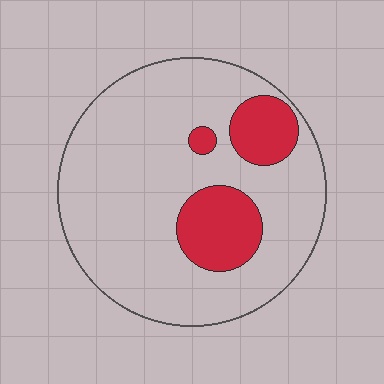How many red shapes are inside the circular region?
3.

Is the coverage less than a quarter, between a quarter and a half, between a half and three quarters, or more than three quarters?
Less than a quarter.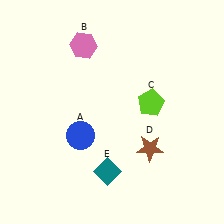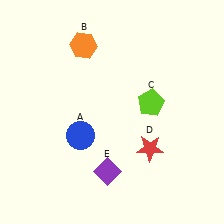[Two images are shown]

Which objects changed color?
B changed from pink to orange. D changed from brown to red. E changed from teal to purple.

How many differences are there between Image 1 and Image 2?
There are 3 differences between the two images.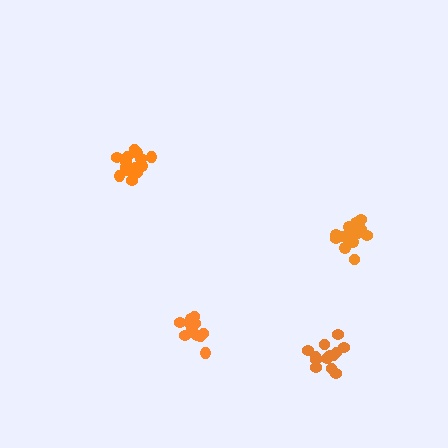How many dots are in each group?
Group 1: 13 dots, Group 2: 17 dots, Group 3: 14 dots, Group 4: 19 dots (63 total).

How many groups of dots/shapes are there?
There are 4 groups.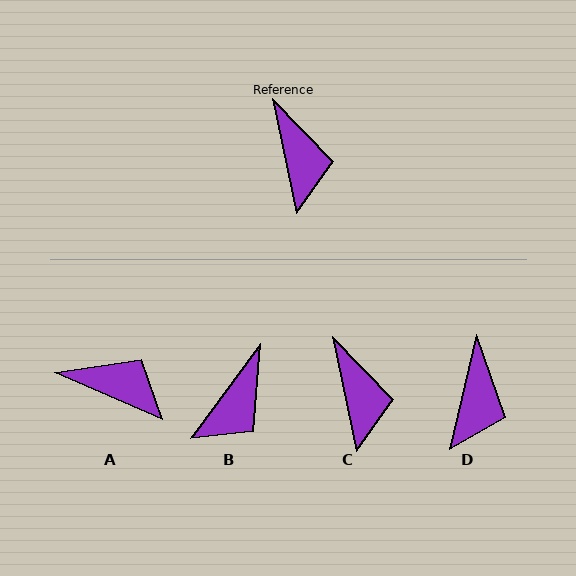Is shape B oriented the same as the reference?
No, it is off by about 49 degrees.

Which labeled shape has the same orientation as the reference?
C.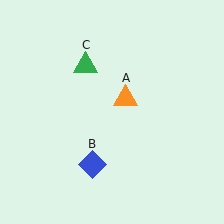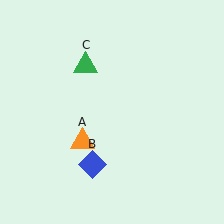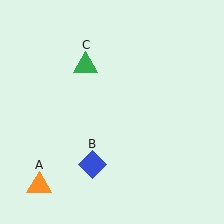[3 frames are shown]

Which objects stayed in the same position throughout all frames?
Blue diamond (object B) and green triangle (object C) remained stationary.